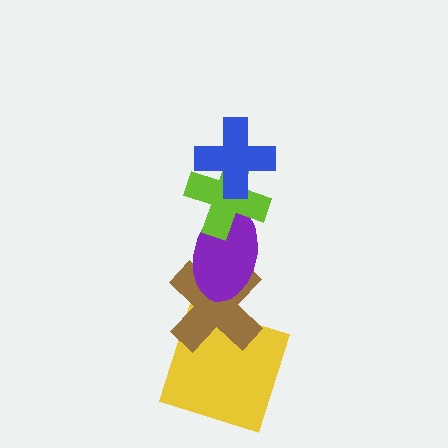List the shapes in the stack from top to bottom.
From top to bottom: the blue cross, the lime cross, the purple ellipse, the brown cross, the yellow square.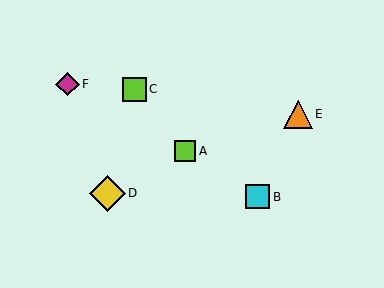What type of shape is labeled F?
Shape F is a magenta diamond.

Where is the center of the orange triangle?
The center of the orange triangle is at (298, 114).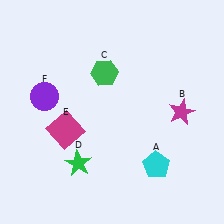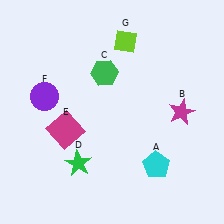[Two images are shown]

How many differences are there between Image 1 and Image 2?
There is 1 difference between the two images.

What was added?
A lime diamond (G) was added in Image 2.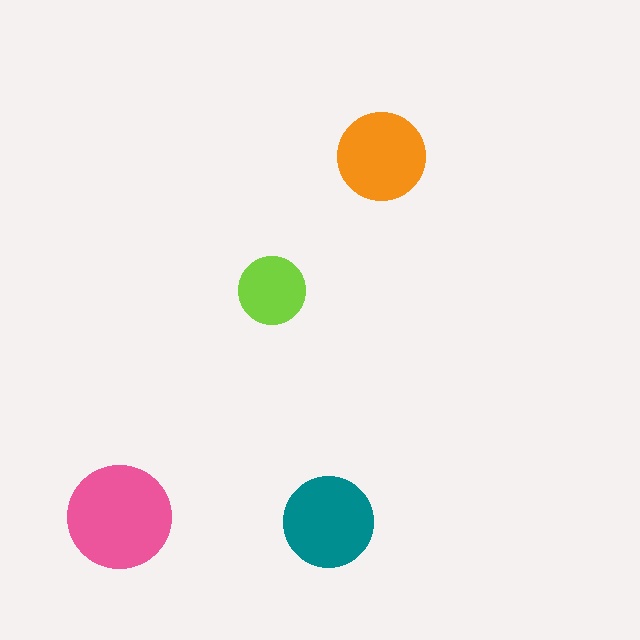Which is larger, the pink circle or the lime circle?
The pink one.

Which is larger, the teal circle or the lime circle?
The teal one.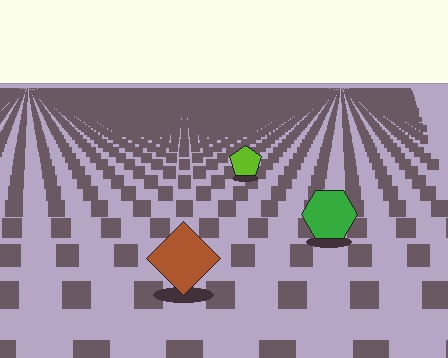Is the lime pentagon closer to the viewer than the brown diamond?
No. The brown diamond is closer — you can tell from the texture gradient: the ground texture is coarser near it.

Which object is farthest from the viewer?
The lime pentagon is farthest from the viewer. It appears smaller and the ground texture around it is denser.